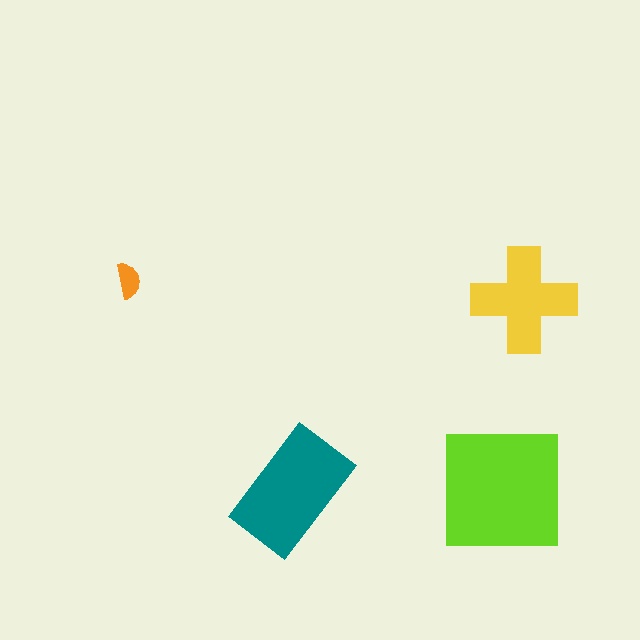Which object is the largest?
The lime square.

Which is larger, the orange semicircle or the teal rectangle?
The teal rectangle.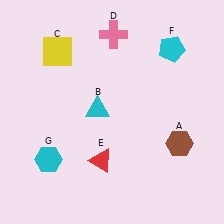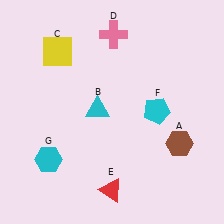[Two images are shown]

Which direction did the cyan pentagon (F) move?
The cyan pentagon (F) moved down.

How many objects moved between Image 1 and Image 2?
2 objects moved between the two images.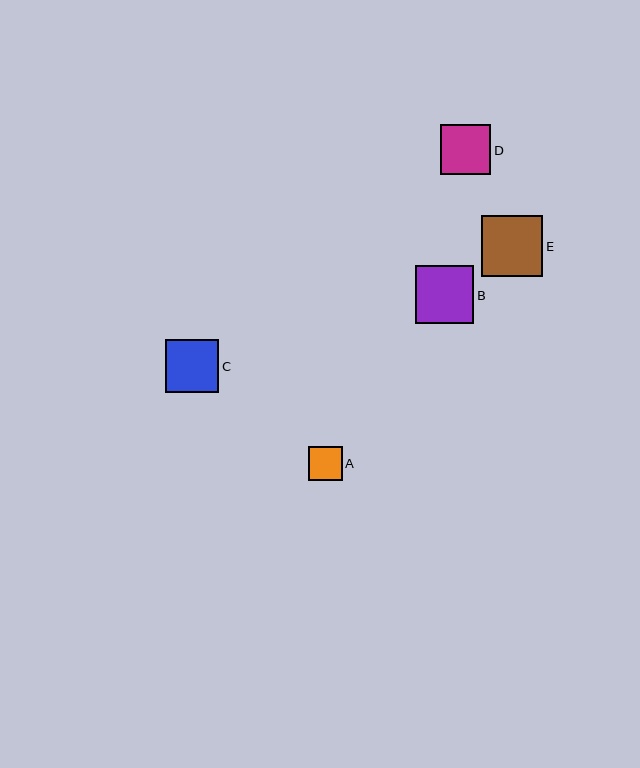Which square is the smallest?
Square A is the smallest with a size of approximately 34 pixels.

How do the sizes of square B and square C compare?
Square B and square C are approximately the same size.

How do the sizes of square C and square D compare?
Square C and square D are approximately the same size.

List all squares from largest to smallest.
From largest to smallest: E, B, C, D, A.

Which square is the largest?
Square E is the largest with a size of approximately 61 pixels.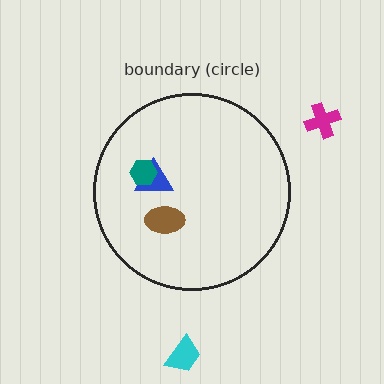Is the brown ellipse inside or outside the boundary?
Inside.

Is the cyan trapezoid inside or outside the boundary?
Outside.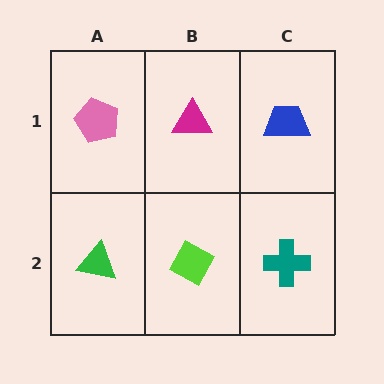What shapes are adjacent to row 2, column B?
A magenta triangle (row 1, column B), a green triangle (row 2, column A), a teal cross (row 2, column C).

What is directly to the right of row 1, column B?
A blue trapezoid.